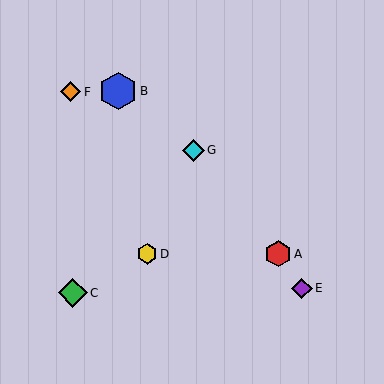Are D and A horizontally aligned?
Yes, both are at y≈254.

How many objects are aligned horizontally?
2 objects (A, D) are aligned horizontally.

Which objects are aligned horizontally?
Objects A, D are aligned horizontally.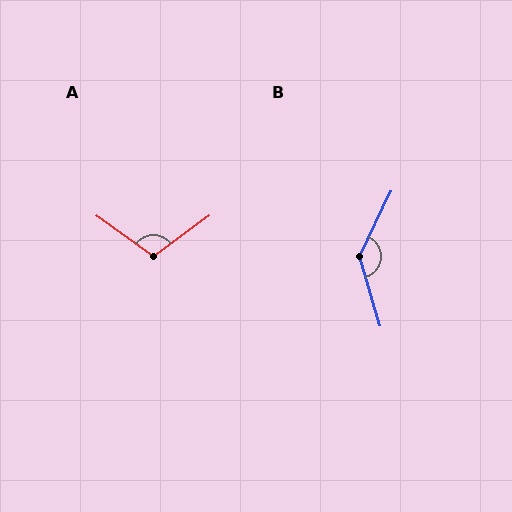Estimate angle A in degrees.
Approximately 108 degrees.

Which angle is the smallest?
A, at approximately 108 degrees.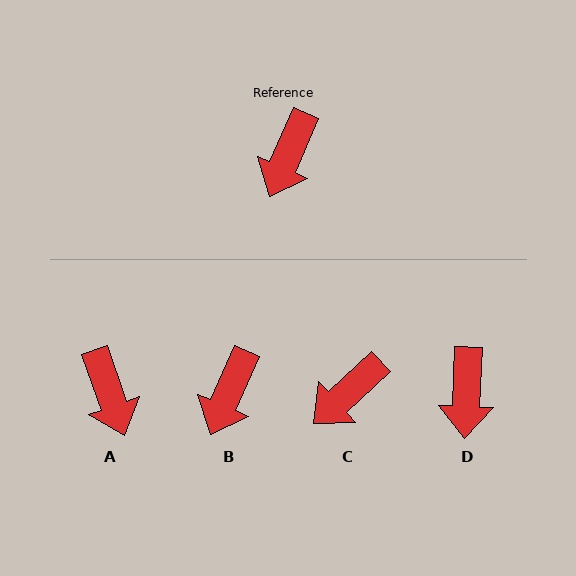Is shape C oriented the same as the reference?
No, it is off by about 24 degrees.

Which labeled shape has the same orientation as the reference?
B.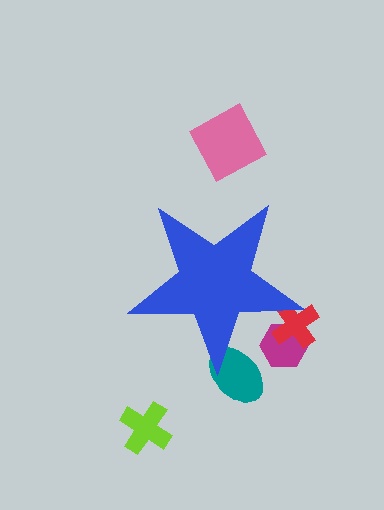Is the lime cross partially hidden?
No, the lime cross is fully visible.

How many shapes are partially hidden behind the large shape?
3 shapes are partially hidden.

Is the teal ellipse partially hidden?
Yes, the teal ellipse is partially hidden behind the blue star.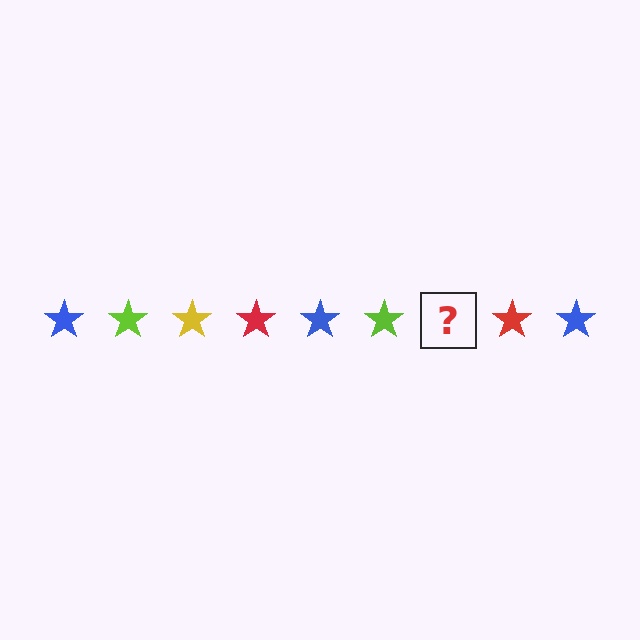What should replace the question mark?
The question mark should be replaced with a yellow star.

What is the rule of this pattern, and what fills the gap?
The rule is that the pattern cycles through blue, lime, yellow, red stars. The gap should be filled with a yellow star.